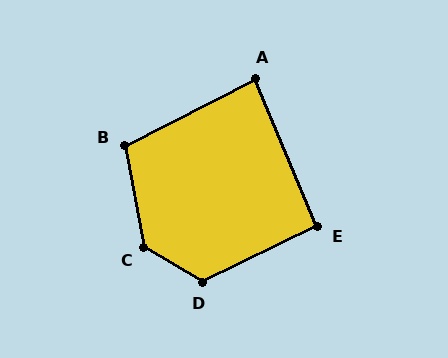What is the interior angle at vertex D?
Approximately 124 degrees (obtuse).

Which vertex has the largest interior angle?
C, at approximately 132 degrees.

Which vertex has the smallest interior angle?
A, at approximately 86 degrees.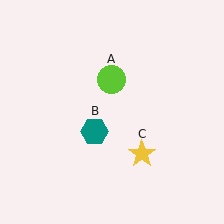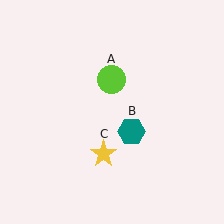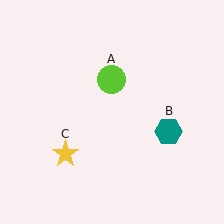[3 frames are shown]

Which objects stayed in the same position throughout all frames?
Lime circle (object A) remained stationary.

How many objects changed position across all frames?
2 objects changed position: teal hexagon (object B), yellow star (object C).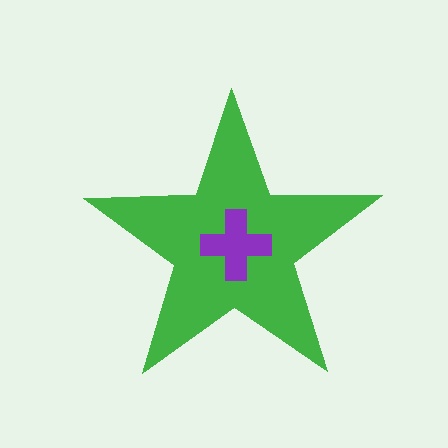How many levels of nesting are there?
2.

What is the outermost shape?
The green star.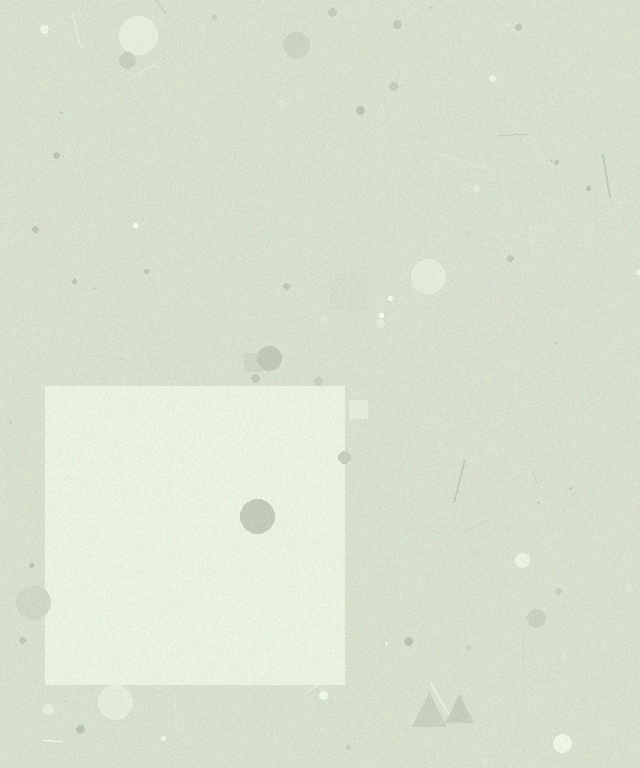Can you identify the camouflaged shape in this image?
The camouflaged shape is a square.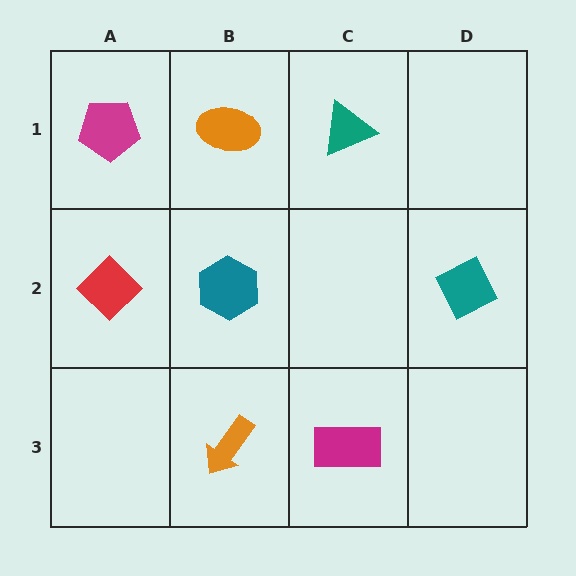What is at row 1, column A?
A magenta pentagon.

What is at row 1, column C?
A teal triangle.